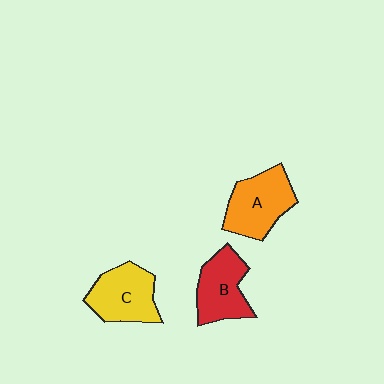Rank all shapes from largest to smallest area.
From largest to smallest: A (orange), C (yellow), B (red).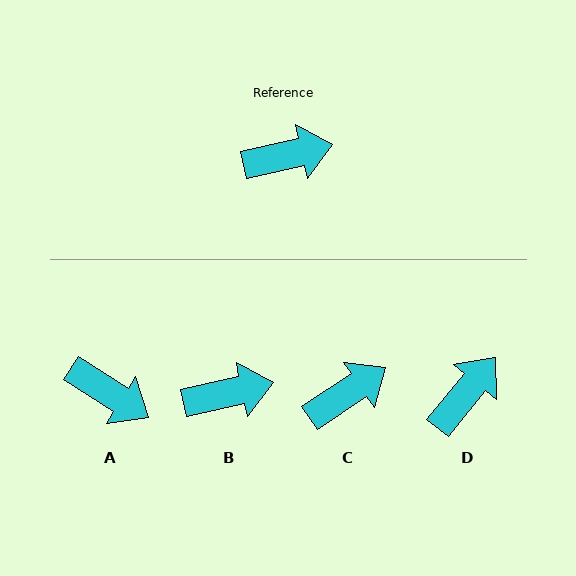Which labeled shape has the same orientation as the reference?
B.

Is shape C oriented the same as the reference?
No, it is off by about 21 degrees.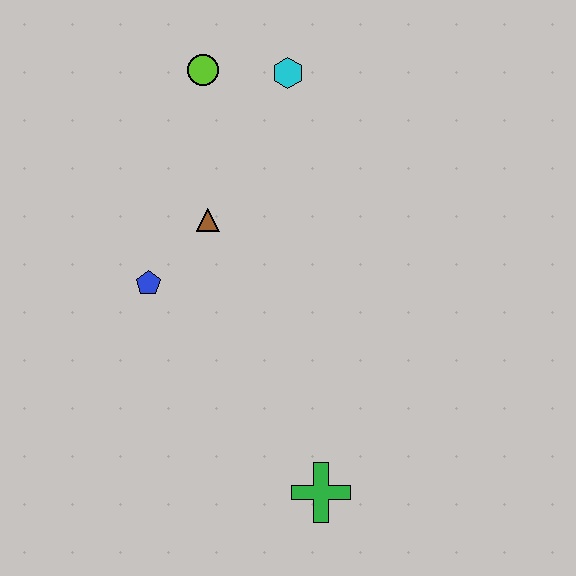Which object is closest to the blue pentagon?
The brown triangle is closest to the blue pentagon.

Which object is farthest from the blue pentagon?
The green cross is farthest from the blue pentagon.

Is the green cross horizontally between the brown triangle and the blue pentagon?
No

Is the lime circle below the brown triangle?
No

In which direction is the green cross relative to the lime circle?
The green cross is below the lime circle.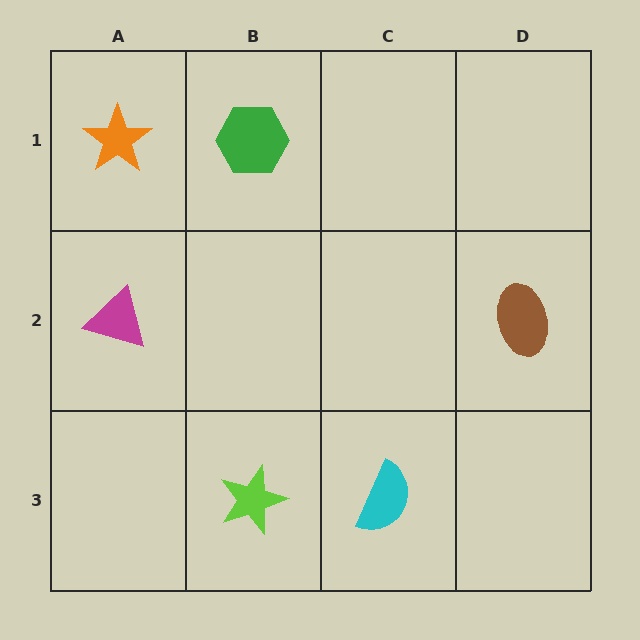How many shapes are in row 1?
2 shapes.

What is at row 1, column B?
A green hexagon.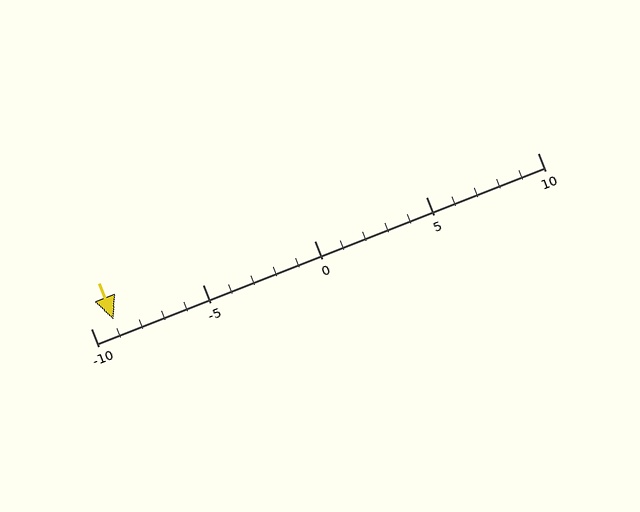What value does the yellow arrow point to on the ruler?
The yellow arrow points to approximately -9.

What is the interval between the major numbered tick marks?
The major tick marks are spaced 5 units apart.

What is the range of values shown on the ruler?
The ruler shows values from -10 to 10.